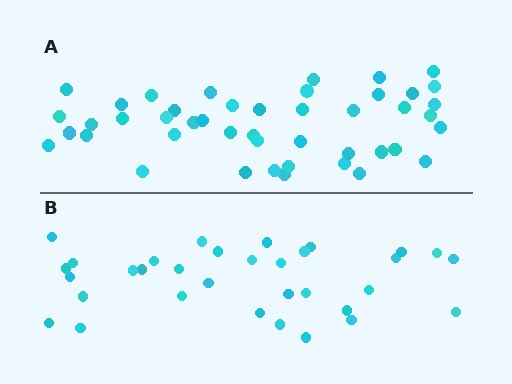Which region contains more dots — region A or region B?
Region A (the top region) has more dots.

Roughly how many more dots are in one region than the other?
Region A has roughly 12 or so more dots than region B.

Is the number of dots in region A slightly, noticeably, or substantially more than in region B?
Region A has noticeably more, but not dramatically so. The ratio is roughly 1.4 to 1.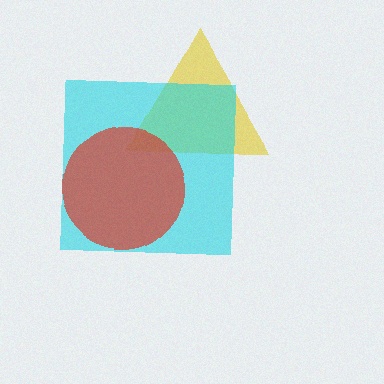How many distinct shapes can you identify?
There are 3 distinct shapes: a yellow triangle, a cyan square, a red circle.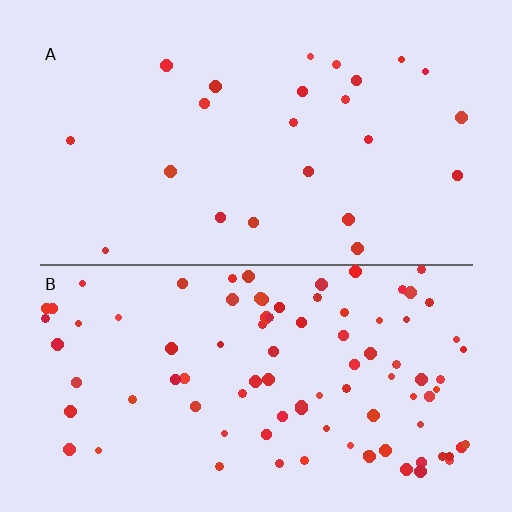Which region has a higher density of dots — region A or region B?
B (the bottom).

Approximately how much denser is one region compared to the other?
Approximately 3.9× — region B over region A.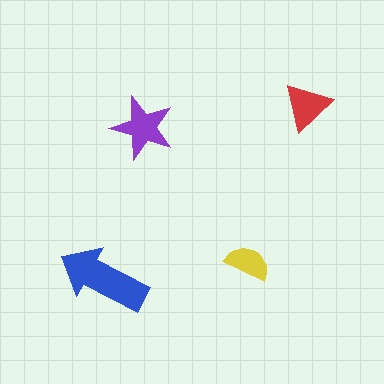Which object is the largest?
The blue arrow.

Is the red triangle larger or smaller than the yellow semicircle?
Larger.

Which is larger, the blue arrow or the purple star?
The blue arrow.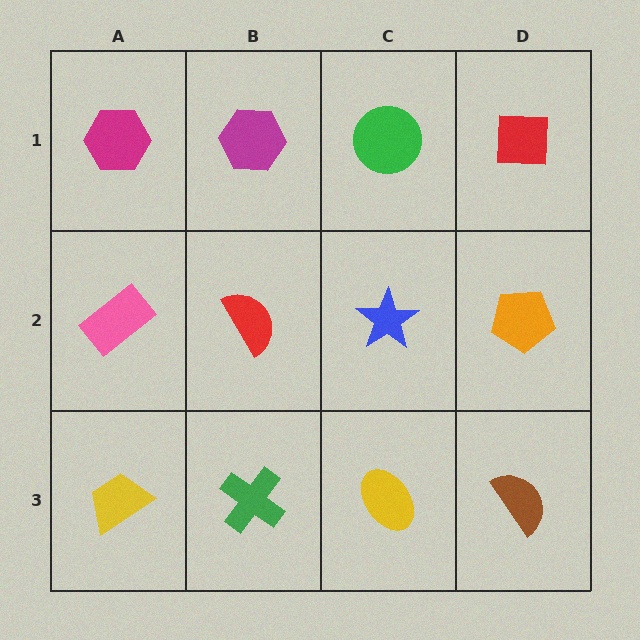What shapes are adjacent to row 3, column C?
A blue star (row 2, column C), a green cross (row 3, column B), a brown semicircle (row 3, column D).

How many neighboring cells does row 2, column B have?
4.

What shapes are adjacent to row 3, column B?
A red semicircle (row 2, column B), a yellow trapezoid (row 3, column A), a yellow ellipse (row 3, column C).